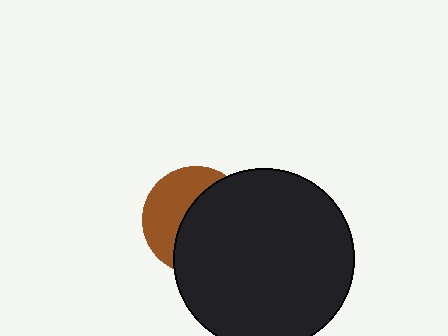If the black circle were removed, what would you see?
You would see the complete brown circle.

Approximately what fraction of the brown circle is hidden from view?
Roughly 58% of the brown circle is hidden behind the black circle.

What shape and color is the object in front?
The object in front is a black circle.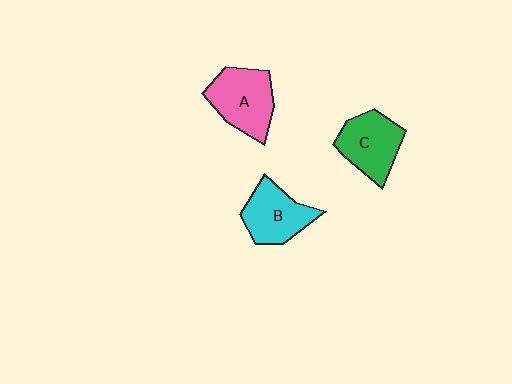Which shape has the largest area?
Shape A (pink).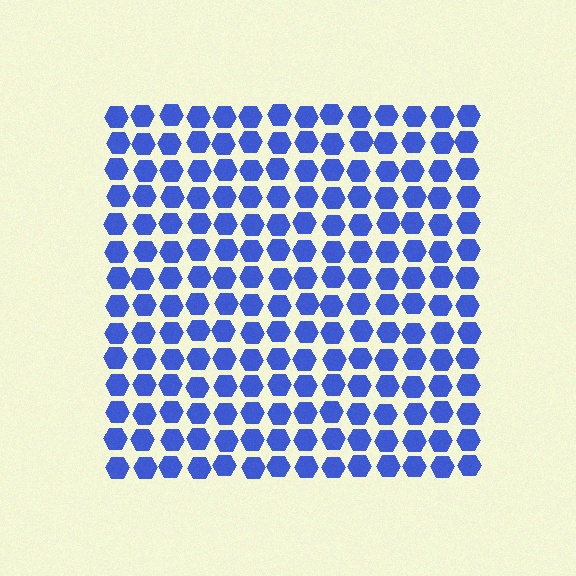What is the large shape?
The large shape is a square.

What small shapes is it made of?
It is made of small hexagons.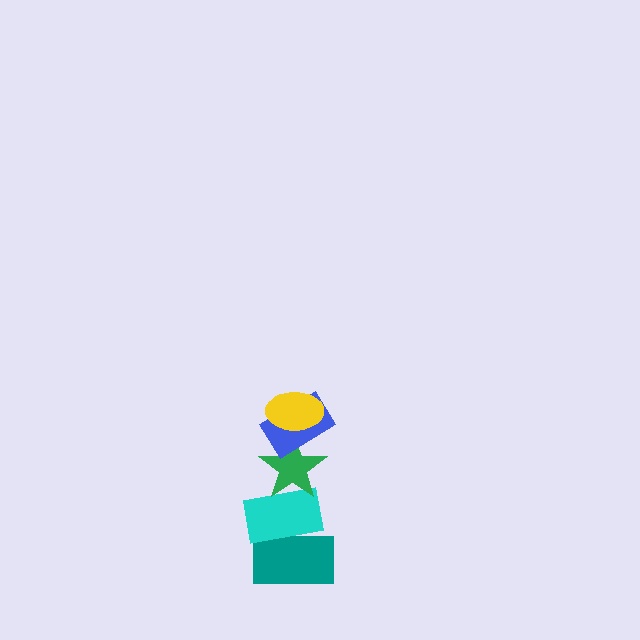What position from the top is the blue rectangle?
The blue rectangle is 2nd from the top.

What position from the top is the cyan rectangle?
The cyan rectangle is 4th from the top.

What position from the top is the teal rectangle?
The teal rectangle is 5th from the top.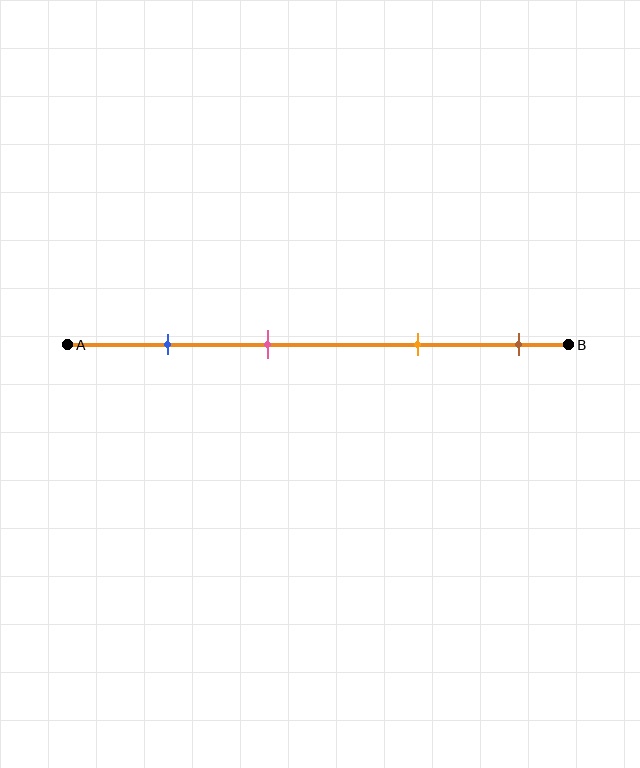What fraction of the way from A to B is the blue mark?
The blue mark is approximately 20% (0.2) of the way from A to B.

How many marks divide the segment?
There are 4 marks dividing the segment.